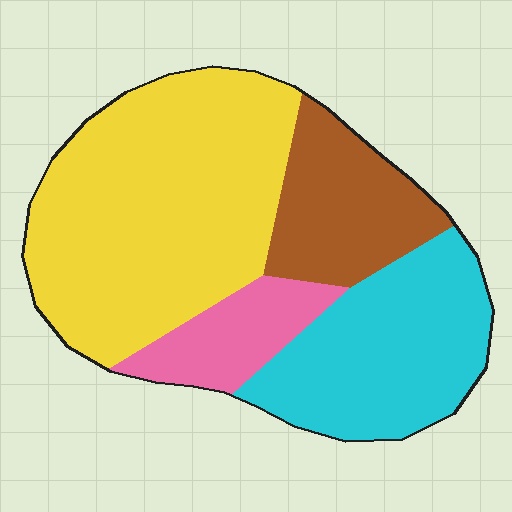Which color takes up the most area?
Yellow, at roughly 45%.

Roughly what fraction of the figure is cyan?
Cyan covers around 25% of the figure.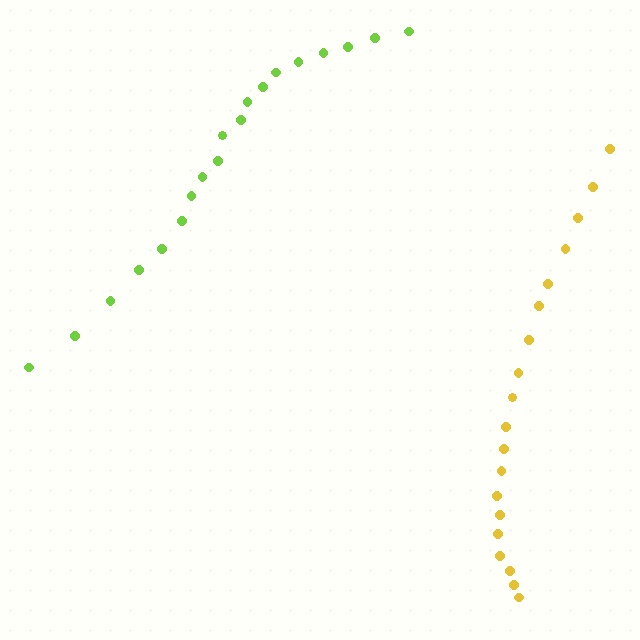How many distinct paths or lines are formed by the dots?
There are 2 distinct paths.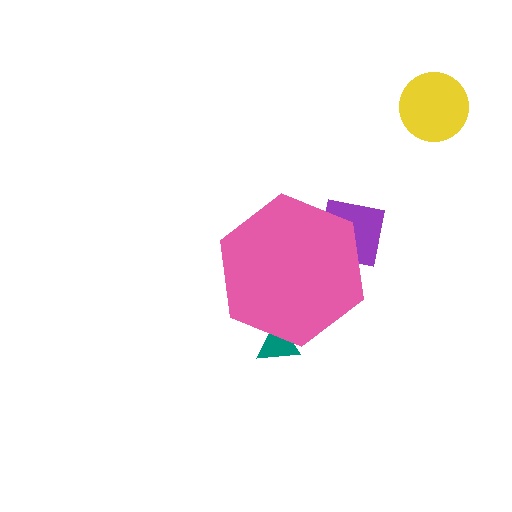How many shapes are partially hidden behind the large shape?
2 shapes are partially hidden.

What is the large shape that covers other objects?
A pink hexagon.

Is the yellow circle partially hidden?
No, the yellow circle is fully visible.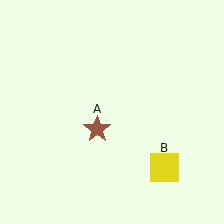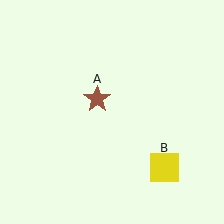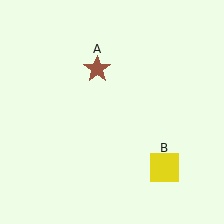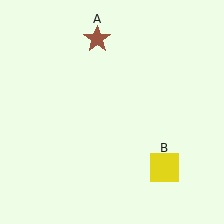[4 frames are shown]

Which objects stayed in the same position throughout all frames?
Yellow square (object B) remained stationary.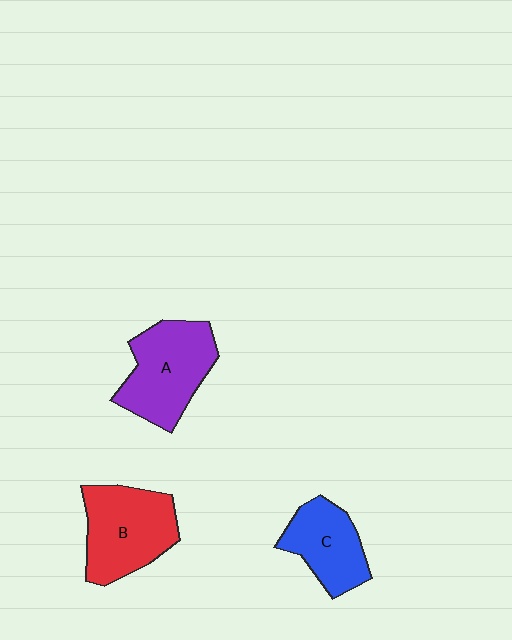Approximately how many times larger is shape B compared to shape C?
Approximately 1.3 times.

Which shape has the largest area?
Shape B (red).